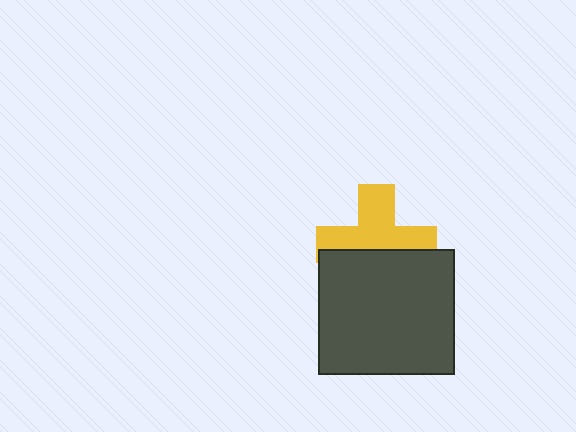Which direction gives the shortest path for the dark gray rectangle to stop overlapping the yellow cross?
Moving down gives the shortest separation.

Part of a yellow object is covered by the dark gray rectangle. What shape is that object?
It is a cross.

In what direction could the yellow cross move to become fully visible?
The yellow cross could move up. That would shift it out from behind the dark gray rectangle entirely.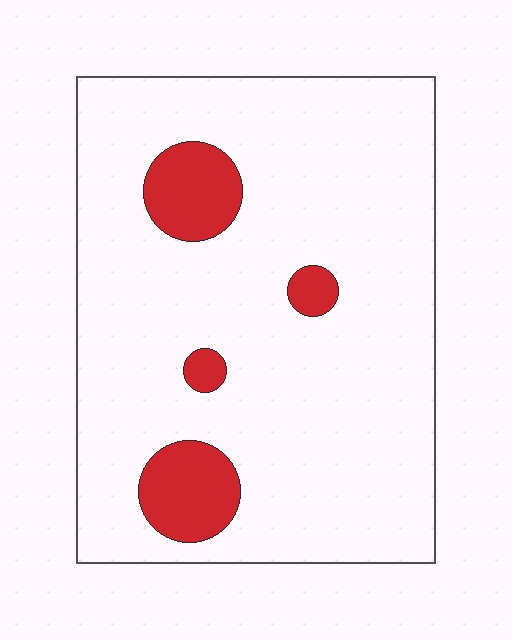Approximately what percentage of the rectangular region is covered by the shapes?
Approximately 10%.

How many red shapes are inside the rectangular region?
4.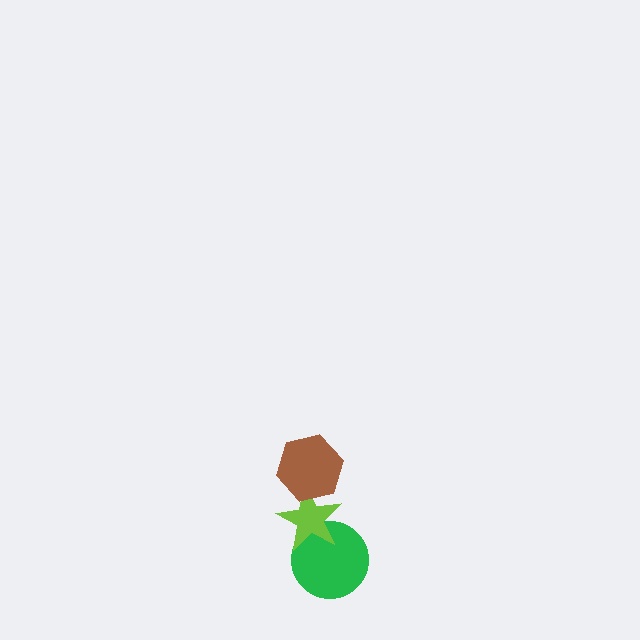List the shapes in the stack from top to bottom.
From top to bottom: the brown hexagon, the lime star, the green circle.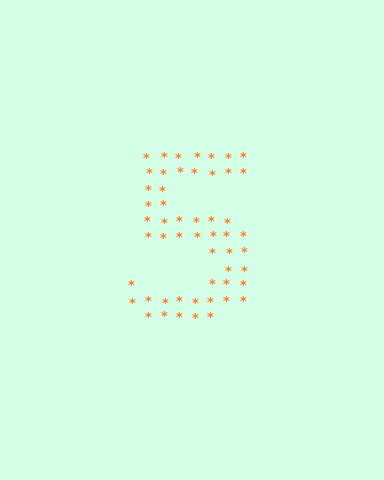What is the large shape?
The large shape is the digit 5.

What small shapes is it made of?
It is made of small asterisks.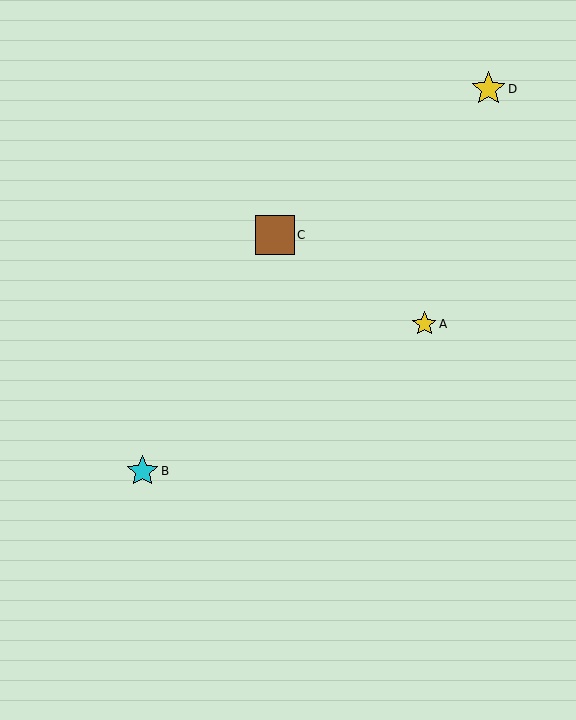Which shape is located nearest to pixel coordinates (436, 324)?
The yellow star (labeled A) at (424, 324) is nearest to that location.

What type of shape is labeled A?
Shape A is a yellow star.